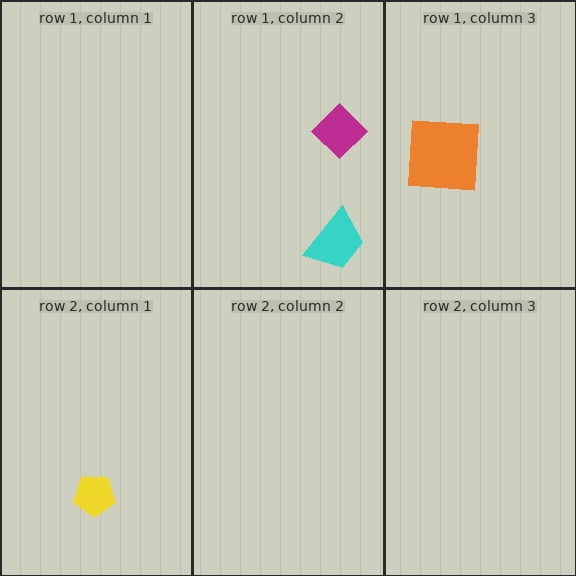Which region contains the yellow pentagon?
The row 2, column 1 region.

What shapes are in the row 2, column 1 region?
The yellow pentagon.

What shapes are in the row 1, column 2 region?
The cyan trapezoid, the magenta diamond.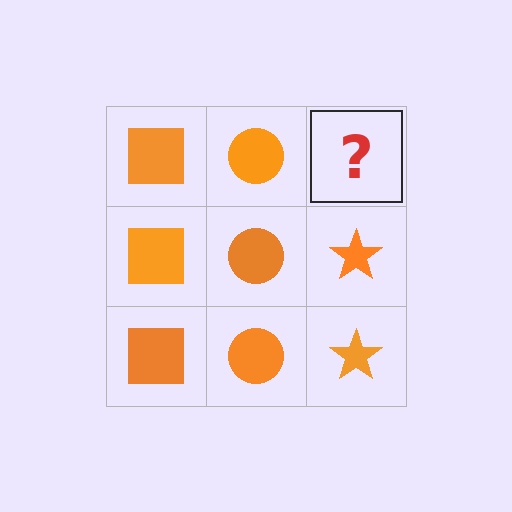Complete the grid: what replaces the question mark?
The question mark should be replaced with an orange star.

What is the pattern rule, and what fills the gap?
The rule is that each column has a consistent shape. The gap should be filled with an orange star.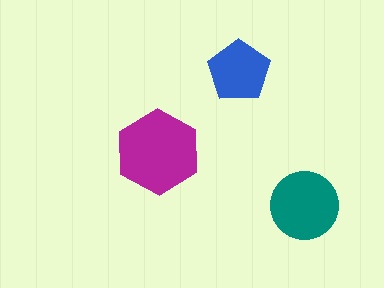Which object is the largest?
The magenta hexagon.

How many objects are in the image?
There are 3 objects in the image.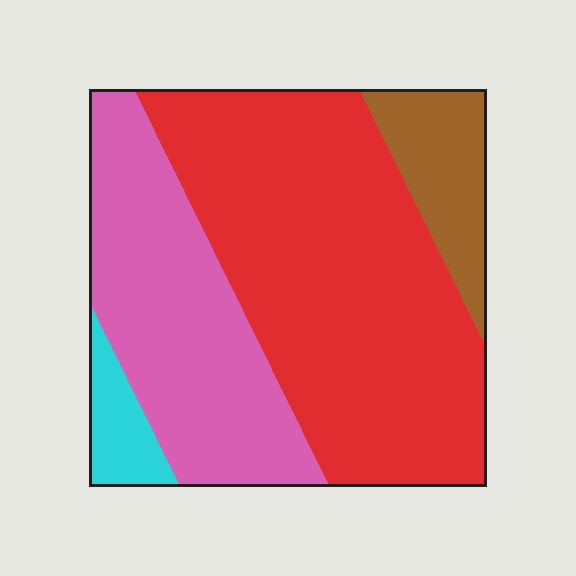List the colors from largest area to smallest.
From largest to smallest: red, pink, brown, cyan.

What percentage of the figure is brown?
Brown covers roughly 10% of the figure.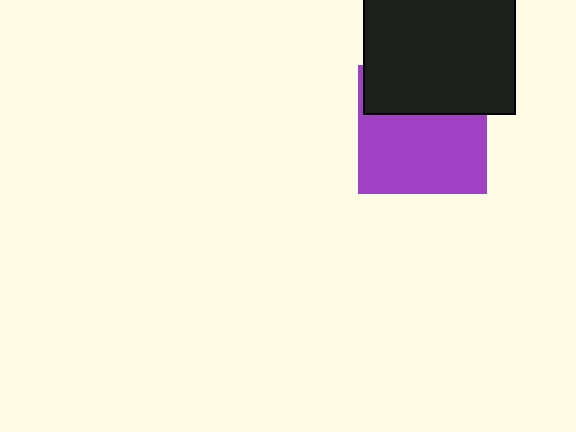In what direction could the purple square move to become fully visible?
The purple square could move down. That would shift it out from behind the black square entirely.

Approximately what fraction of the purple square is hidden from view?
Roughly 37% of the purple square is hidden behind the black square.